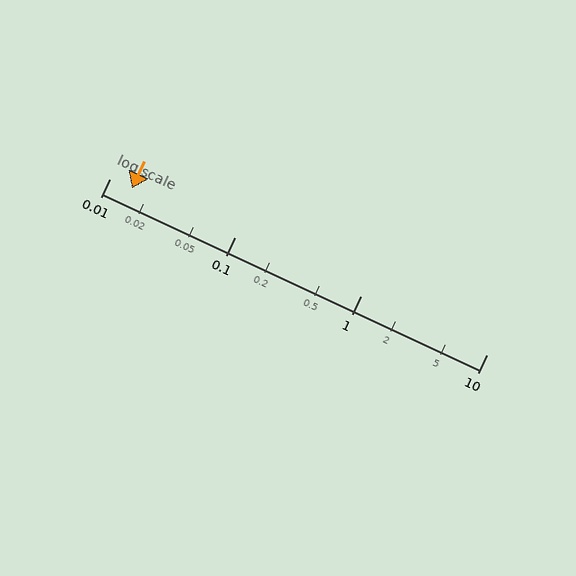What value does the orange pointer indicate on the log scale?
The pointer indicates approximately 0.015.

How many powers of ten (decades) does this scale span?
The scale spans 3 decades, from 0.01 to 10.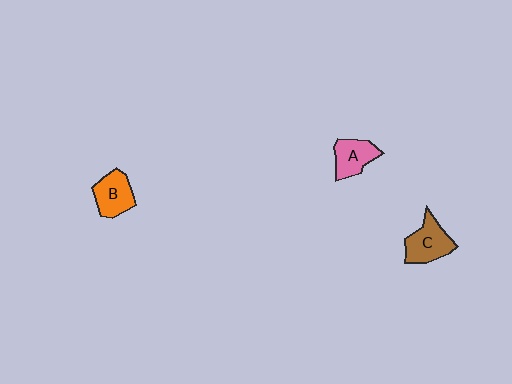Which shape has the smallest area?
Shape A (pink).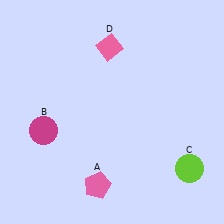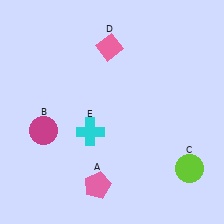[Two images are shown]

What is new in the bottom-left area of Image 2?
A cyan cross (E) was added in the bottom-left area of Image 2.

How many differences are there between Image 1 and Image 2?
There is 1 difference between the two images.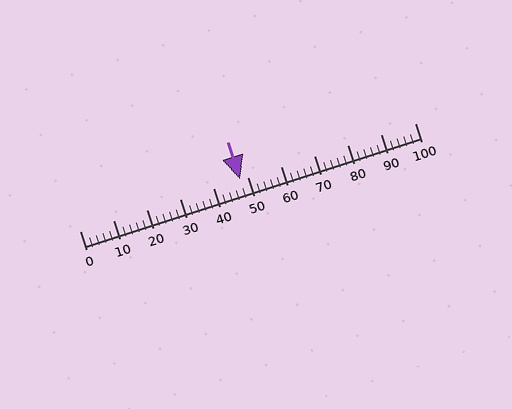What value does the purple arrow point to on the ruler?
The purple arrow points to approximately 48.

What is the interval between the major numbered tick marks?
The major tick marks are spaced 10 units apart.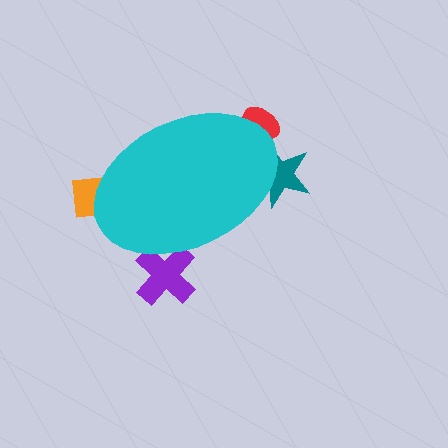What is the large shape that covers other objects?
A cyan ellipse.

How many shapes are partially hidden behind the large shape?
4 shapes are partially hidden.